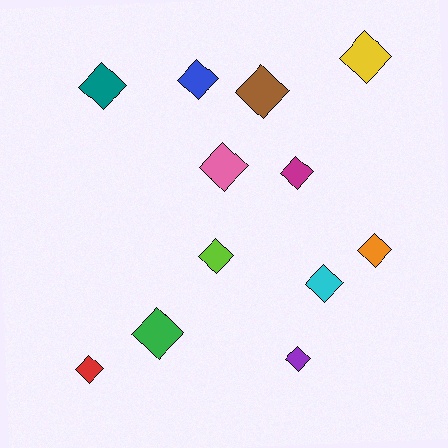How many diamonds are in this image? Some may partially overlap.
There are 12 diamonds.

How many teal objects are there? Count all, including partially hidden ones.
There is 1 teal object.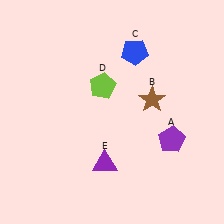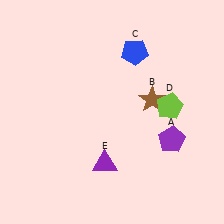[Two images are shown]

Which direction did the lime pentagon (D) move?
The lime pentagon (D) moved right.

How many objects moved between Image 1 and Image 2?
1 object moved between the two images.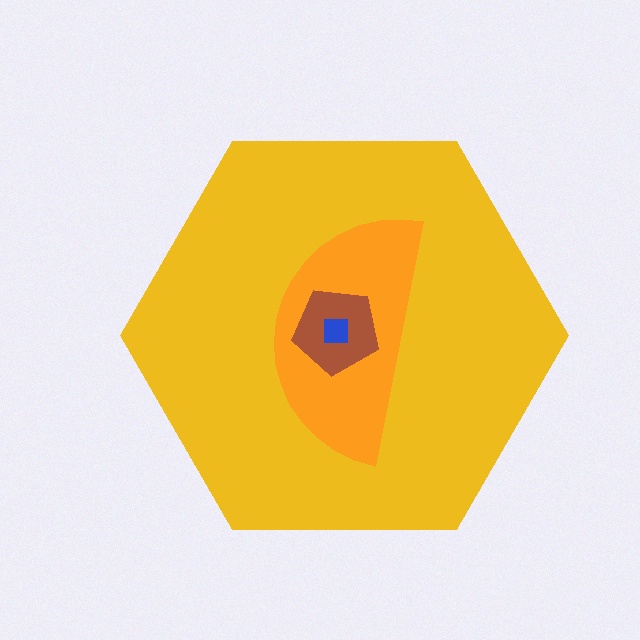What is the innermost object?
The blue square.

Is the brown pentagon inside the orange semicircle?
Yes.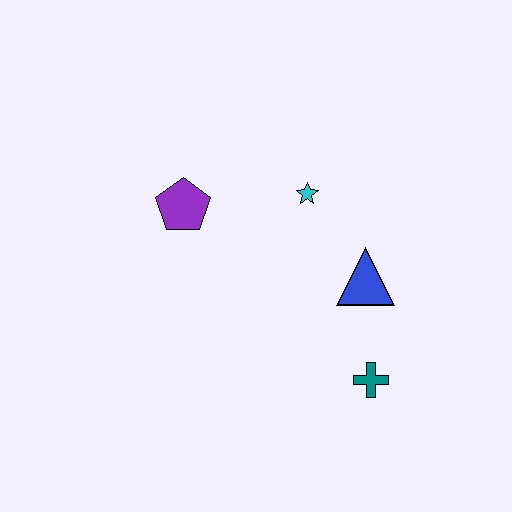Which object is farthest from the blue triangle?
The purple pentagon is farthest from the blue triangle.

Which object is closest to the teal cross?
The blue triangle is closest to the teal cross.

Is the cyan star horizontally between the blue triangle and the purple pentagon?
Yes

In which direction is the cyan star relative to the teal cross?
The cyan star is above the teal cross.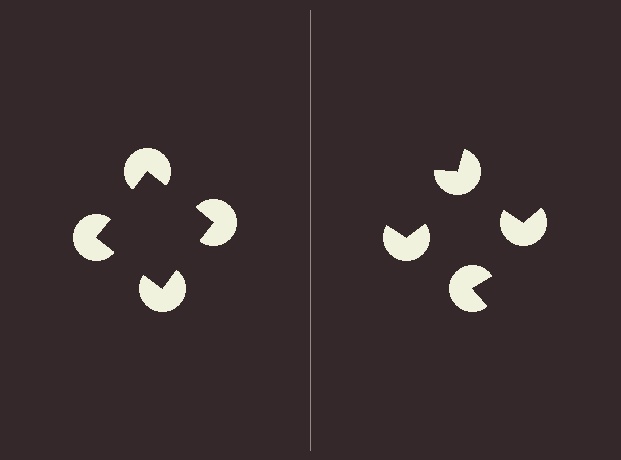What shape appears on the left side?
An illusory square.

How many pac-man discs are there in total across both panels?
8 — 4 on each side.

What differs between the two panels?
The pac-man discs are positioned identically on both sides; only the wedge orientations differ. On the left they align to a square; on the right they are misaligned.